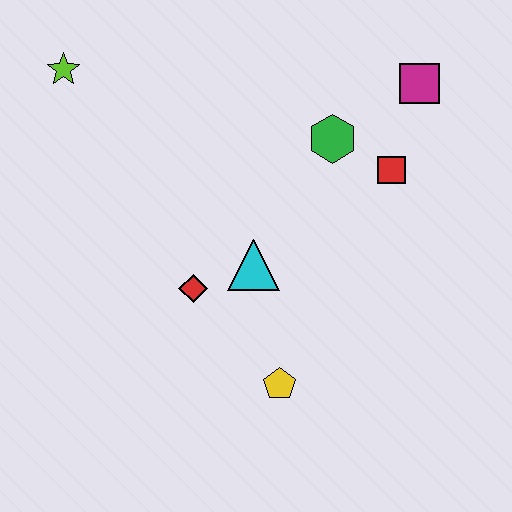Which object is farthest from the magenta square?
The lime star is farthest from the magenta square.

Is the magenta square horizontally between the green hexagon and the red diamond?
No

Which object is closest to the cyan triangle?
The red diamond is closest to the cyan triangle.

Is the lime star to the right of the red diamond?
No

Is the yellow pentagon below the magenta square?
Yes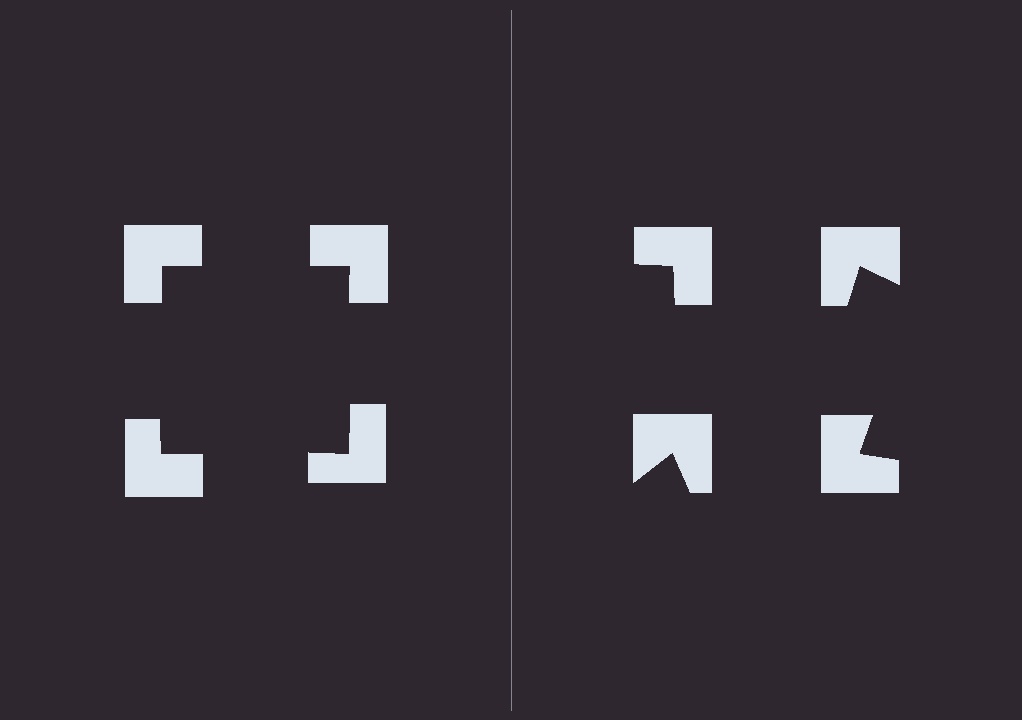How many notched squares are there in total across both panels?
8 — 4 on each side.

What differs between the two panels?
The notched squares are positioned identically on both sides; only the wedge orientations differ. On the left they align to a square; on the right they are misaligned.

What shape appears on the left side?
An illusory square.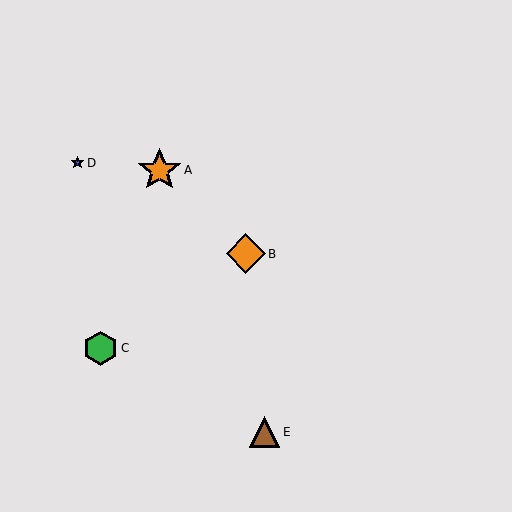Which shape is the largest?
The orange star (labeled A) is the largest.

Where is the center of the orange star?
The center of the orange star is at (159, 170).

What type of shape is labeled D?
Shape D is a blue star.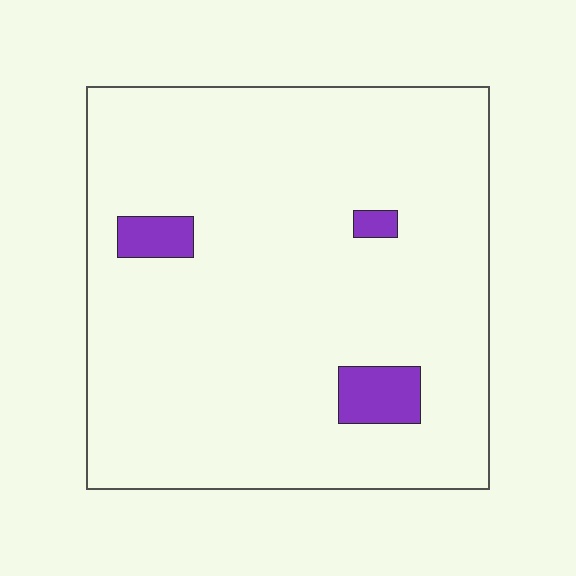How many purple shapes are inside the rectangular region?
3.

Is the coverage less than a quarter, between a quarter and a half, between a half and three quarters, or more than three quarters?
Less than a quarter.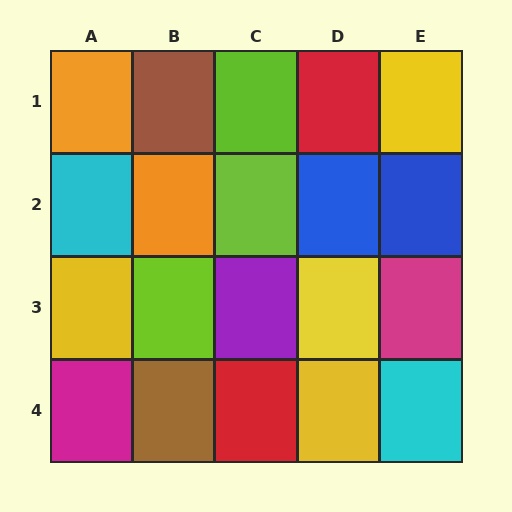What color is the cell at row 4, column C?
Red.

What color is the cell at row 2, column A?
Cyan.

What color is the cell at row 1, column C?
Lime.